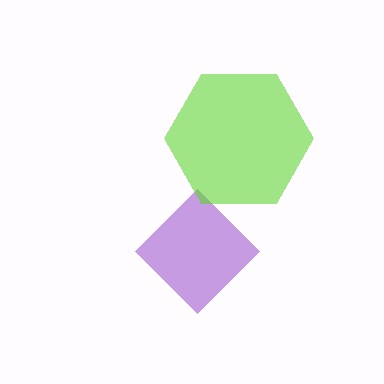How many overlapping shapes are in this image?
There are 2 overlapping shapes in the image.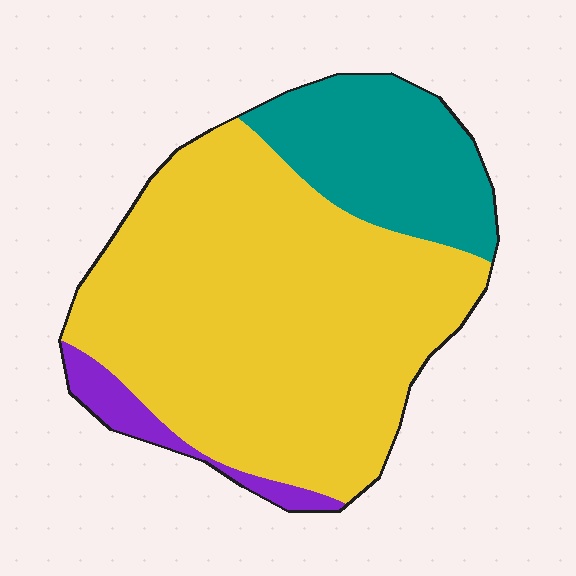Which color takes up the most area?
Yellow, at roughly 70%.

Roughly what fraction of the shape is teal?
Teal covers about 20% of the shape.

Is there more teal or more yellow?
Yellow.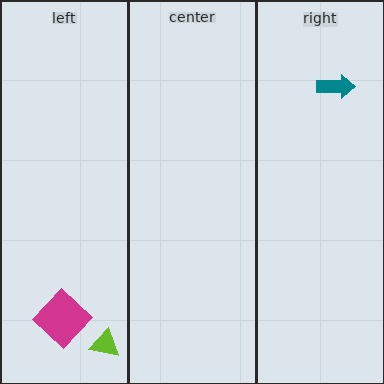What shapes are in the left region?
The lime triangle, the magenta diamond.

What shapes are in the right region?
The teal arrow.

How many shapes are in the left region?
2.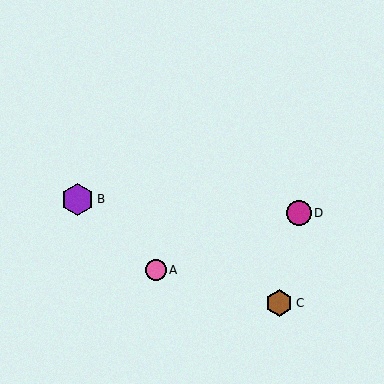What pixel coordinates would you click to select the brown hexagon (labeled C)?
Click at (279, 303) to select the brown hexagon C.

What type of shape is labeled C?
Shape C is a brown hexagon.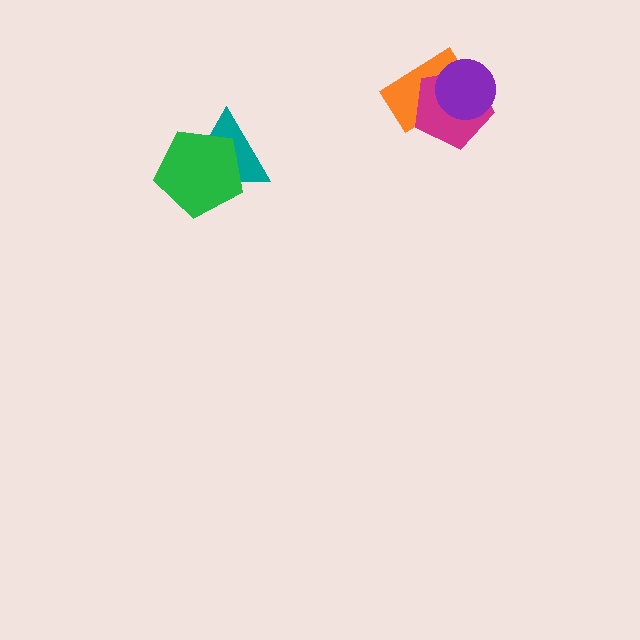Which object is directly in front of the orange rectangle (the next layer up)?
The magenta pentagon is directly in front of the orange rectangle.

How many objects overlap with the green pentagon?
1 object overlaps with the green pentagon.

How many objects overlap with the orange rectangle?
2 objects overlap with the orange rectangle.